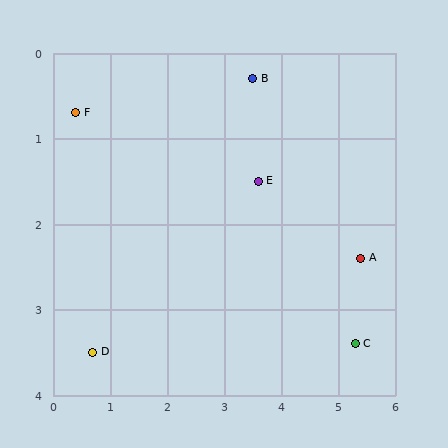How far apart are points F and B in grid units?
Points F and B are about 3.1 grid units apart.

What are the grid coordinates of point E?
Point E is at approximately (3.6, 1.5).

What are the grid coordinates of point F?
Point F is at approximately (0.4, 0.7).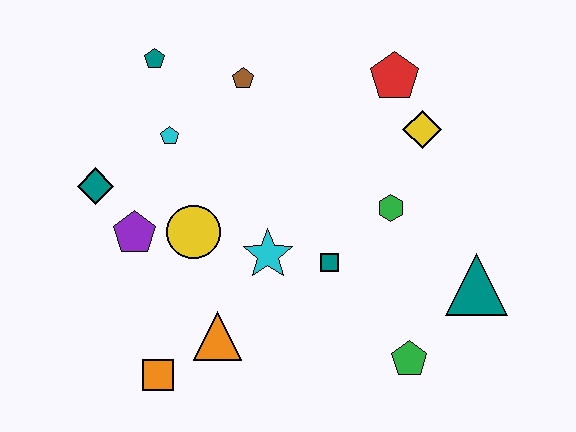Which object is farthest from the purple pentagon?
The teal triangle is farthest from the purple pentagon.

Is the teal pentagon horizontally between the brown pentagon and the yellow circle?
No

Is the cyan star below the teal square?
No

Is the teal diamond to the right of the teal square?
No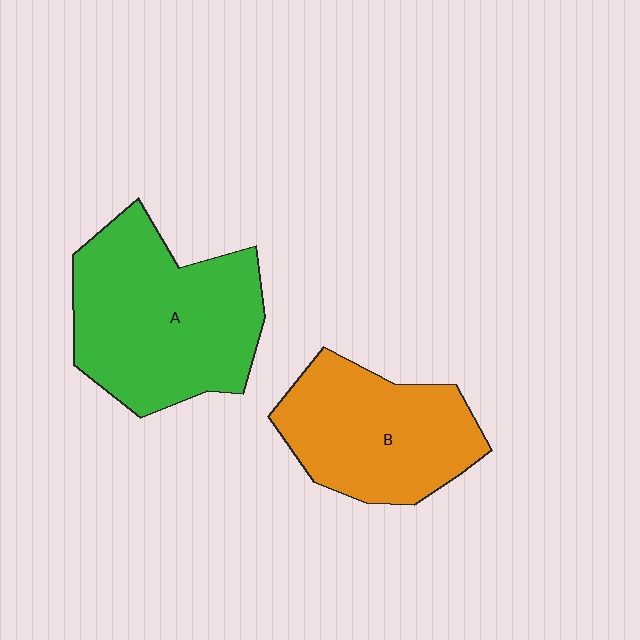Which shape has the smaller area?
Shape B (orange).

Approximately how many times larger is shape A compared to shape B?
Approximately 1.3 times.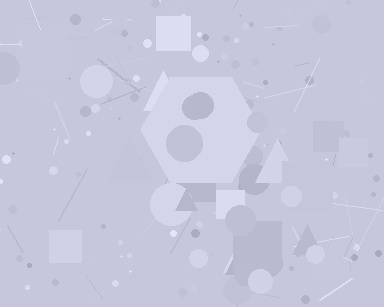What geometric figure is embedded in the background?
A hexagon is embedded in the background.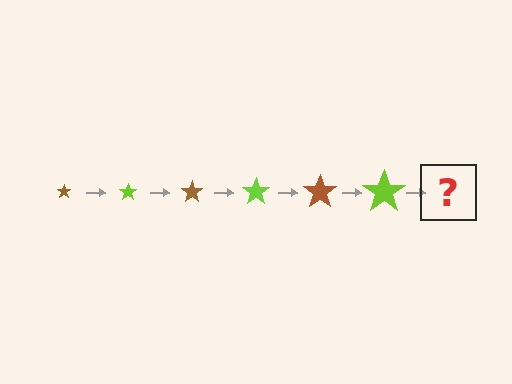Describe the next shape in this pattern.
It should be a brown star, larger than the previous one.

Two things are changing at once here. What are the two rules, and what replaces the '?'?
The two rules are that the star grows larger each step and the color cycles through brown and lime. The '?' should be a brown star, larger than the previous one.